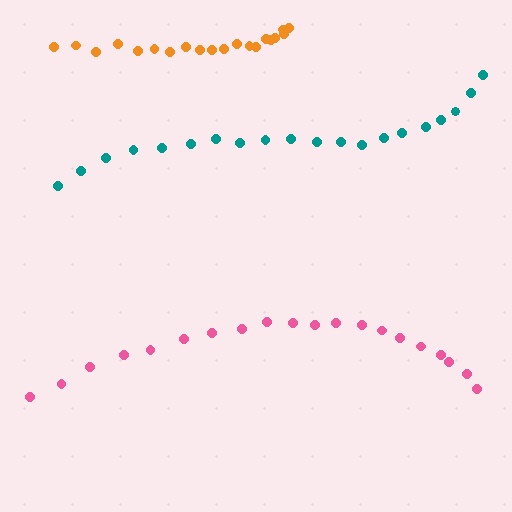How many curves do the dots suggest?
There are 3 distinct paths.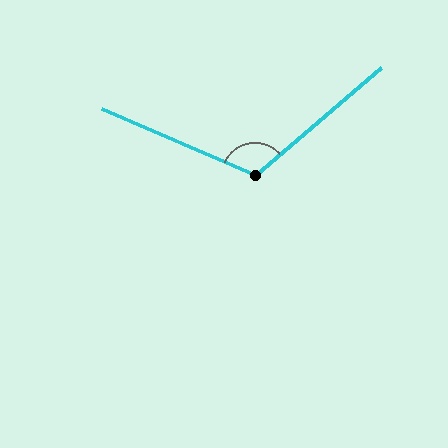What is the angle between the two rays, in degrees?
Approximately 116 degrees.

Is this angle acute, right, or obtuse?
It is obtuse.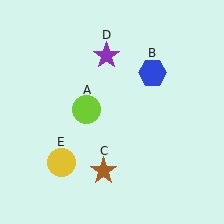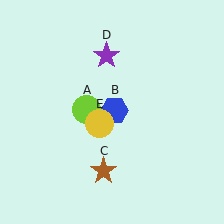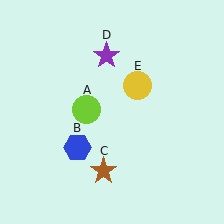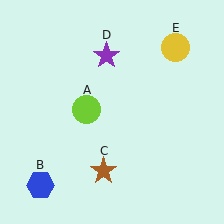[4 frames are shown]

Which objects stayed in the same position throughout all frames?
Lime circle (object A) and brown star (object C) and purple star (object D) remained stationary.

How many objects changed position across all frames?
2 objects changed position: blue hexagon (object B), yellow circle (object E).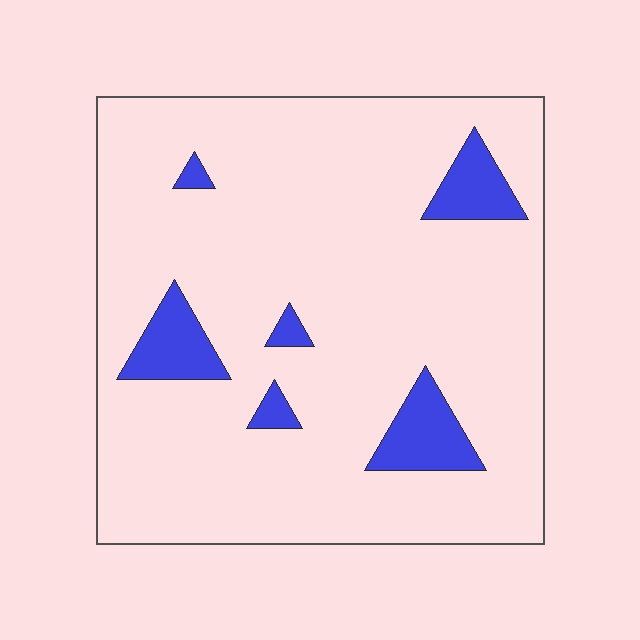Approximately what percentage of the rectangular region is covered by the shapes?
Approximately 10%.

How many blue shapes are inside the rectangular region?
6.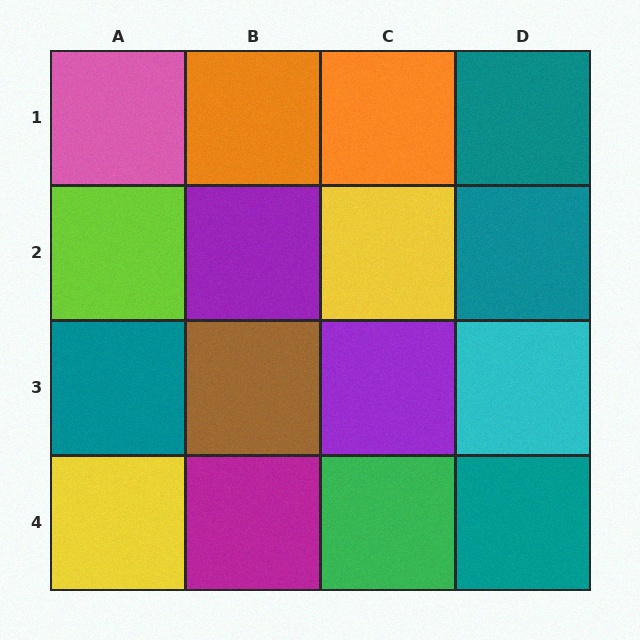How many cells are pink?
1 cell is pink.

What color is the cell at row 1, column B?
Orange.